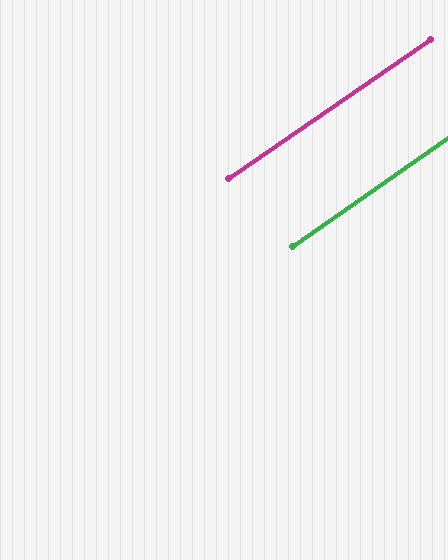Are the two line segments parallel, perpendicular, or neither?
Parallel — their directions differ by only 0.2°.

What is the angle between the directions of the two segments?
Approximately 0 degrees.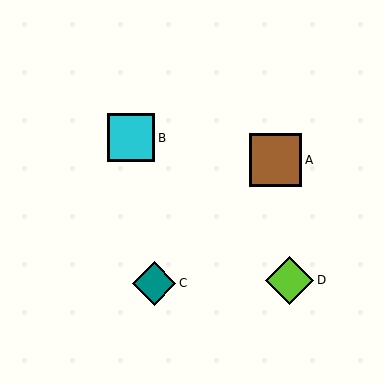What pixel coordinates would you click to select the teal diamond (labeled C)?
Click at (154, 283) to select the teal diamond C.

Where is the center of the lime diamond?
The center of the lime diamond is at (289, 280).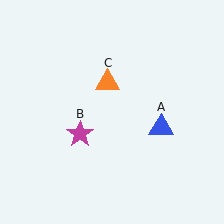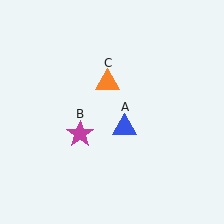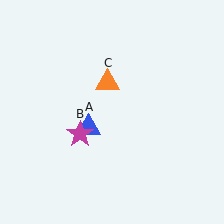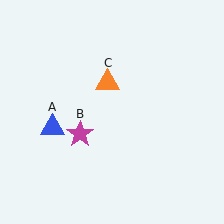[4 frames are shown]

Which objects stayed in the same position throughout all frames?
Magenta star (object B) and orange triangle (object C) remained stationary.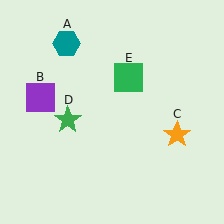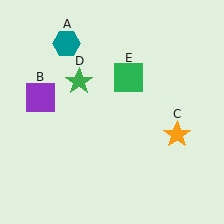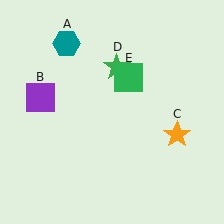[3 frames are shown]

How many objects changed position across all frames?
1 object changed position: green star (object D).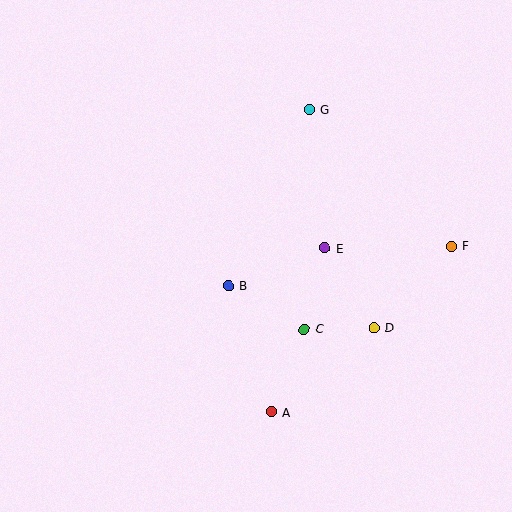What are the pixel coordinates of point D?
Point D is at (374, 328).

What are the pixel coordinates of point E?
Point E is at (325, 248).